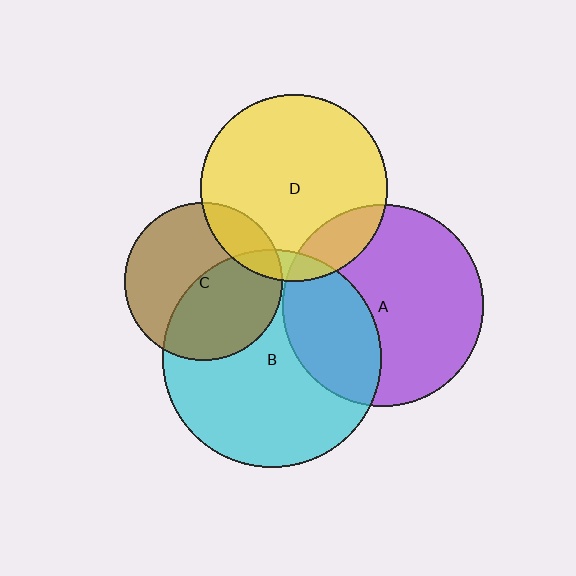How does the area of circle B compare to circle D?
Approximately 1.4 times.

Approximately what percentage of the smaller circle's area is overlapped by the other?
Approximately 10%.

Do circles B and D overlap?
Yes.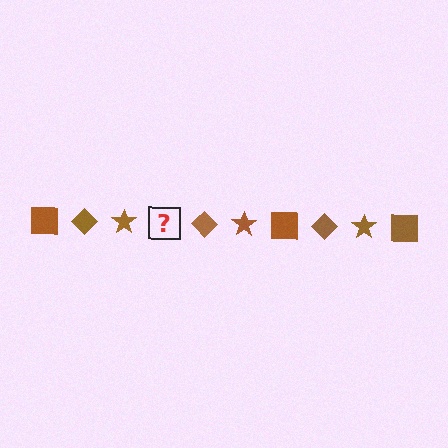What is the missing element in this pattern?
The missing element is a brown square.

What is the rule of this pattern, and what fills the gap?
The rule is that the pattern cycles through square, diamond, star shapes in brown. The gap should be filled with a brown square.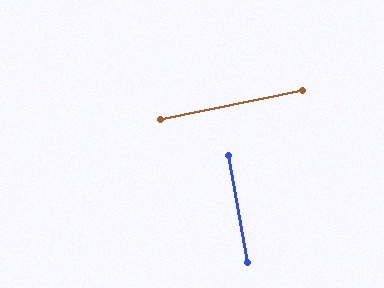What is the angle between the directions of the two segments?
Approximately 88 degrees.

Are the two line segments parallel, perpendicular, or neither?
Perpendicular — they meet at approximately 88°.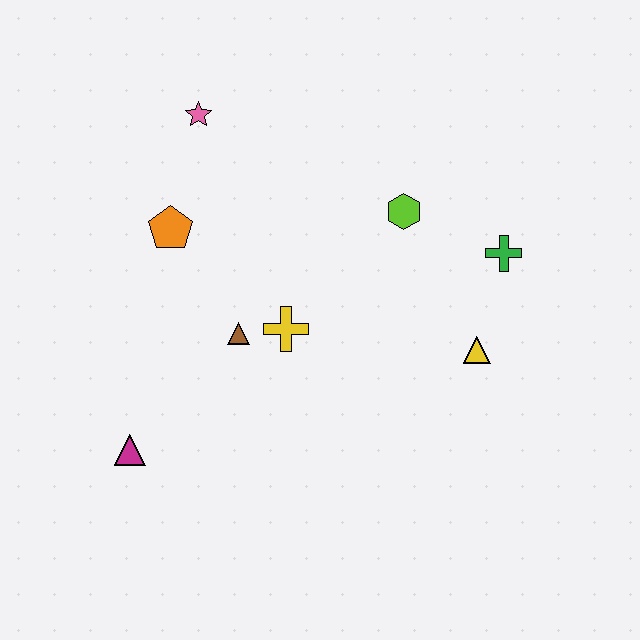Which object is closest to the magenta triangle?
The brown triangle is closest to the magenta triangle.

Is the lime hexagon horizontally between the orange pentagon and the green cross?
Yes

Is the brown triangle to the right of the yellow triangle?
No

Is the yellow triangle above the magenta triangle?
Yes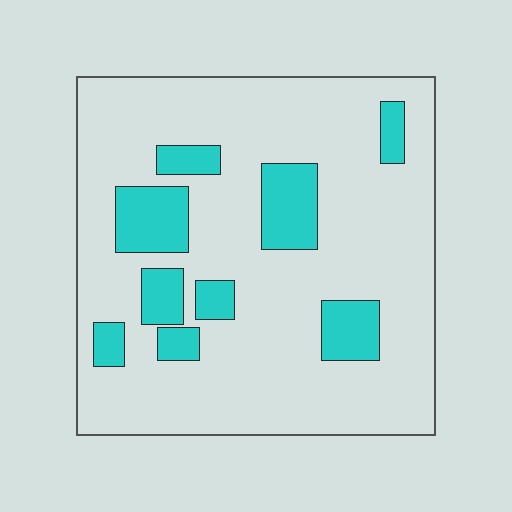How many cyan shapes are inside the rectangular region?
9.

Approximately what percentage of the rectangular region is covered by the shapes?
Approximately 20%.